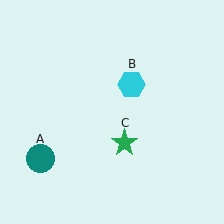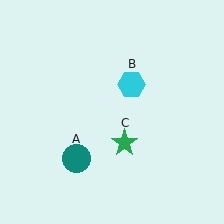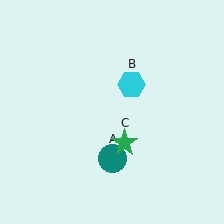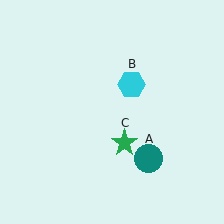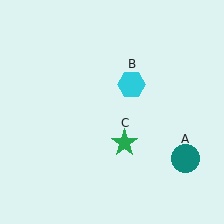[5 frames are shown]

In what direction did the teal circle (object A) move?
The teal circle (object A) moved right.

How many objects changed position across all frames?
1 object changed position: teal circle (object A).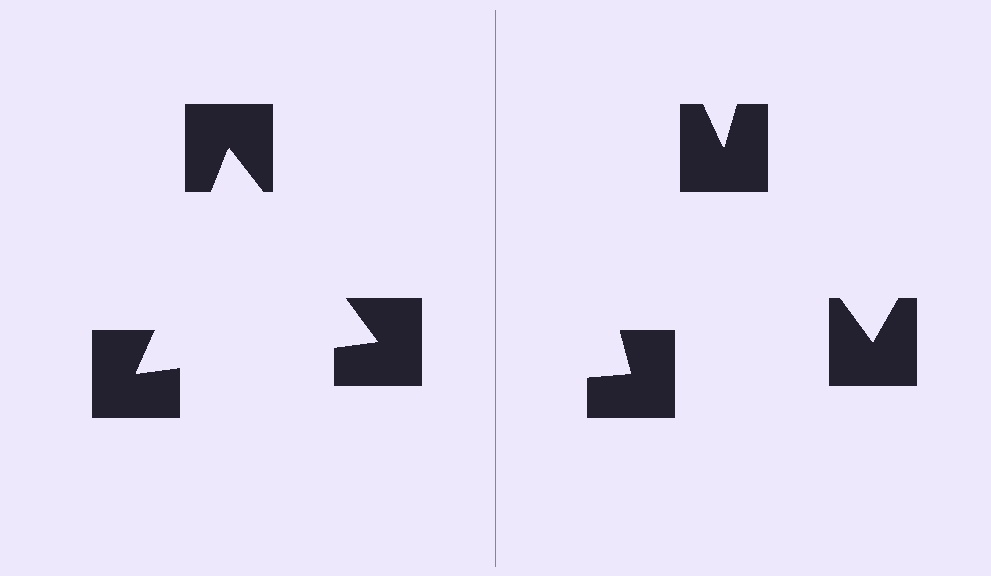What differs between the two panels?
The notched squares are positioned identically on both sides; only the wedge orientations differ. On the left they align to a triangle; on the right they are misaligned.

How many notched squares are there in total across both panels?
6 — 3 on each side.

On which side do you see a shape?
An illusory triangle appears on the left side. On the right side the wedge cuts are rotated, so no coherent shape forms.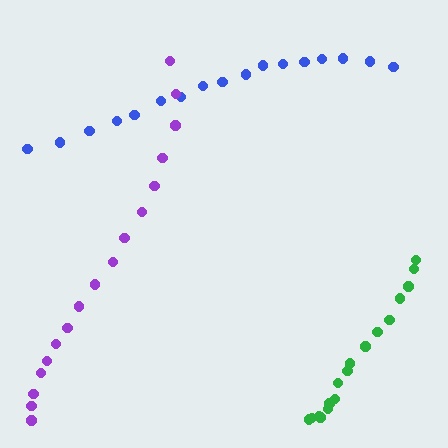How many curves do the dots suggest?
There are 3 distinct paths.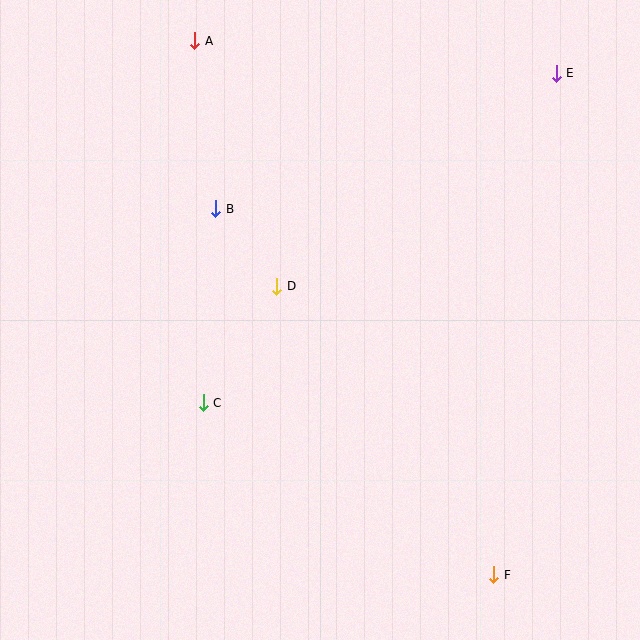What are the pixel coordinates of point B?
Point B is at (216, 209).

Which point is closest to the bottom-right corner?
Point F is closest to the bottom-right corner.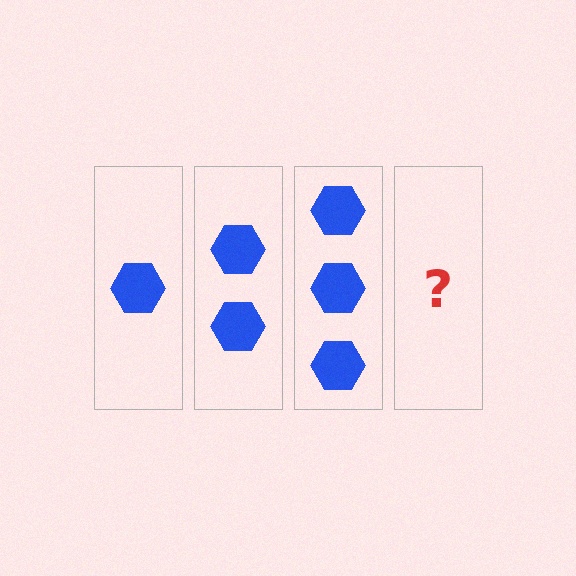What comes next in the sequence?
The next element should be 4 hexagons.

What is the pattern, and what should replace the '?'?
The pattern is that each step adds one more hexagon. The '?' should be 4 hexagons.